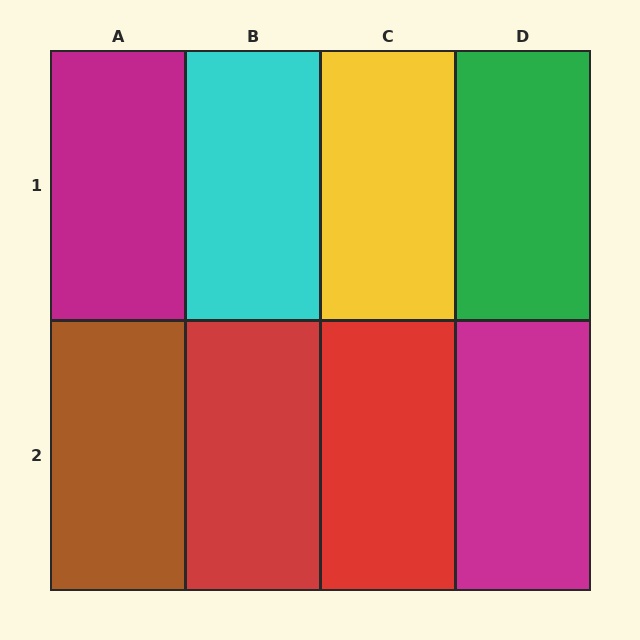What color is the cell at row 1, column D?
Green.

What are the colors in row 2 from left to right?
Brown, red, red, magenta.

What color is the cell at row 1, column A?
Magenta.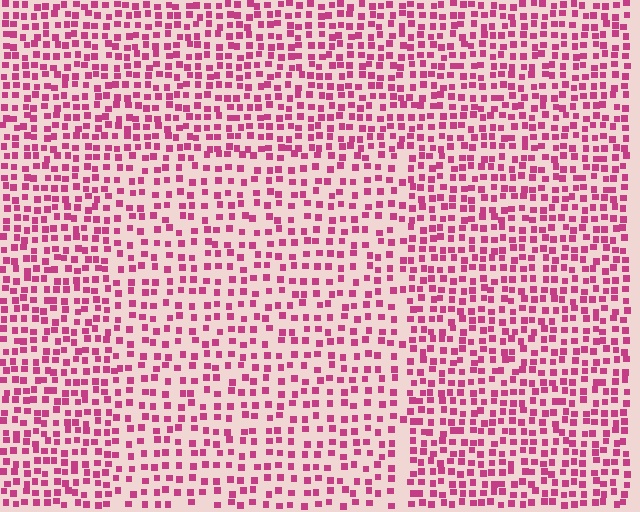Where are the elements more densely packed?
The elements are more densely packed outside the rectangle boundary.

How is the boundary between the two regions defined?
The boundary is defined by a change in element density (approximately 1.5x ratio). All elements are the same color, size, and shape.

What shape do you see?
I see a rectangle.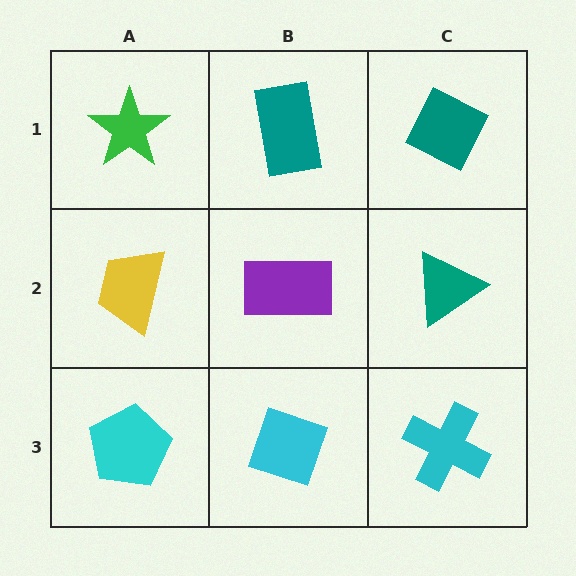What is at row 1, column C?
A teal diamond.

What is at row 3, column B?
A cyan diamond.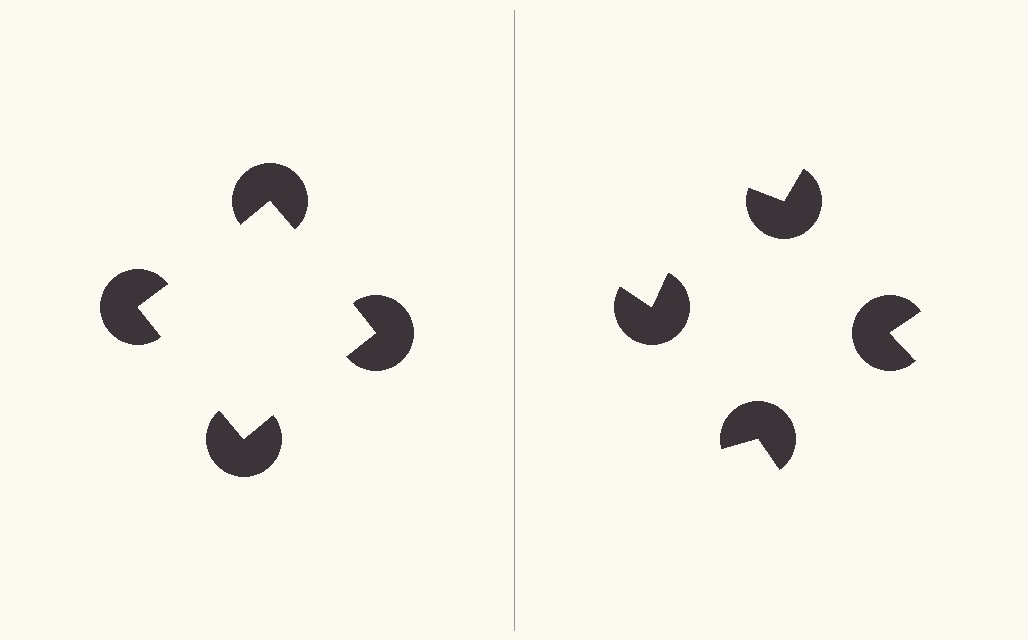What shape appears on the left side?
An illusory square.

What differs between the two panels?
The pac-man discs are positioned identically on both sides; only the wedge orientations differ. On the left they align to a square; on the right they are misaligned.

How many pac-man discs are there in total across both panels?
8 — 4 on each side.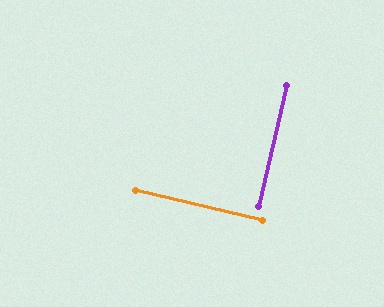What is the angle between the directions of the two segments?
Approximately 89 degrees.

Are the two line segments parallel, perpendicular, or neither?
Perpendicular — they meet at approximately 89°.